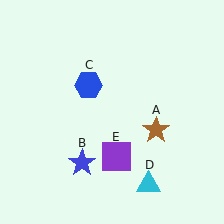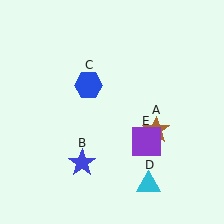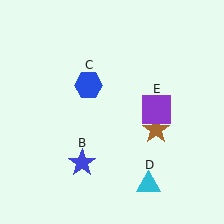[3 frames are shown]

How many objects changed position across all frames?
1 object changed position: purple square (object E).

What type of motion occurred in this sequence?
The purple square (object E) rotated counterclockwise around the center of the scene.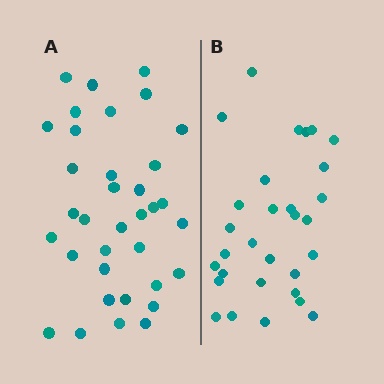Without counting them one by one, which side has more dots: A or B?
Region A (the left region) has more dots.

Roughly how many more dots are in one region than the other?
Region A has about 5 more dots than region B.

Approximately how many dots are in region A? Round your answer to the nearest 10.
About 40 dots. (The exact count is 35, which rounds to 40.)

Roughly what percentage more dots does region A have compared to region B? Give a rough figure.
About 15% more.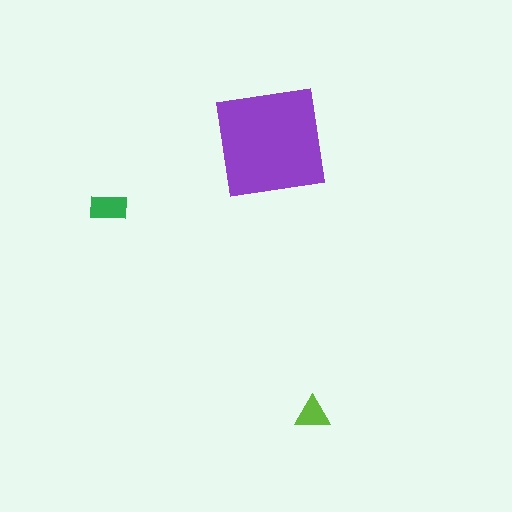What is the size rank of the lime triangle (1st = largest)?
3rd.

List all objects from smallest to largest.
The lime triangle, the green rectangle, the purple square.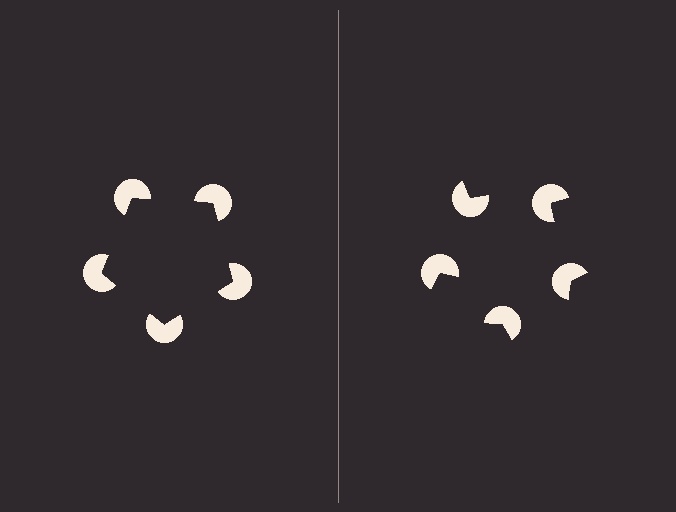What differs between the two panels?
The pac-man discs are positioned identically on both sides; only the wedge orientations differ. On the left they align to a pentagon; on the right they are misaligned.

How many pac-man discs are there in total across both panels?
10 — 5 on each side.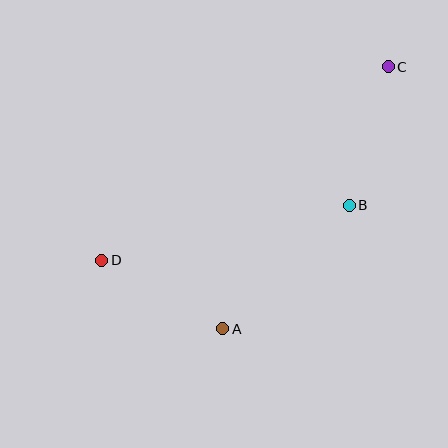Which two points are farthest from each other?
Points C and D are farthest from each other.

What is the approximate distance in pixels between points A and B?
The distance between A and B is approximately 177 pixels.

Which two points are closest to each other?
Points A and D are closest to each other.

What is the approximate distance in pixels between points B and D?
The distance between B and D is approximately 254 pixels.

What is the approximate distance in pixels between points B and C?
The distance between B and C is approximately 144 pixels.